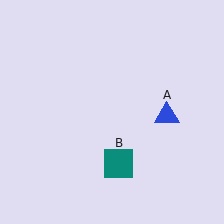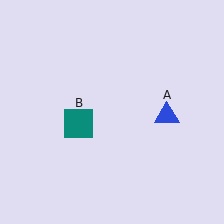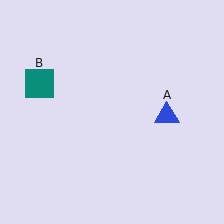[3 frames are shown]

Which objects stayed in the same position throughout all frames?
Blue triangle (object A) remained stationary.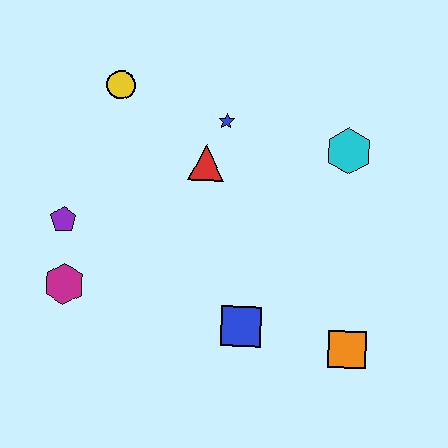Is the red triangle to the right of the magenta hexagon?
Yes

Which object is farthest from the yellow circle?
The orange square is farthest from the yellow circle.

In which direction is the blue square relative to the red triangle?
The blue square is below the red triangle.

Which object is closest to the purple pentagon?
The magenta hexagon is closest to the purple pentagon.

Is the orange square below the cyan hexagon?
Yes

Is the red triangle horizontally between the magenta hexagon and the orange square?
Yes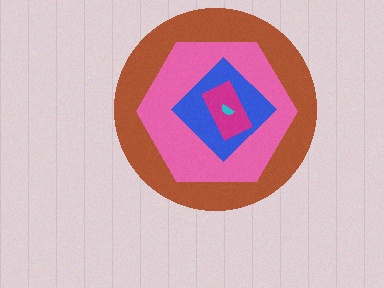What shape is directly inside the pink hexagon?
The blue diamond.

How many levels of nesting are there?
5.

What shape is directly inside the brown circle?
The pink hexagon.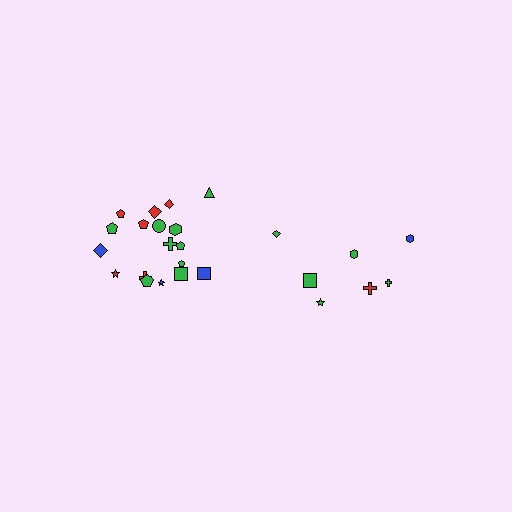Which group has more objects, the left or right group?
The left group.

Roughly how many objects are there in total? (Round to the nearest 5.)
Roughly 25 objects in total.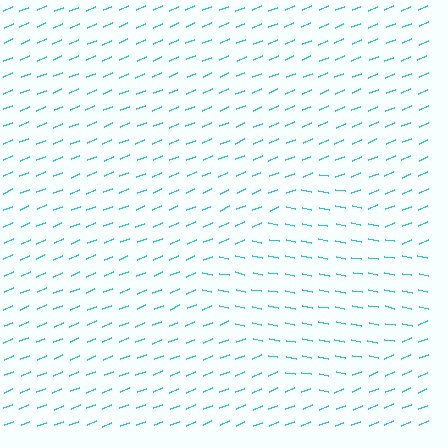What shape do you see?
I see a diamond.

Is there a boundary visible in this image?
Yes, there is a texture boundary formed by a change in line orientation.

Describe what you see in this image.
The image is filled with small cyan line segments. A diamond region in the image has lines oriented differently from the surrounding lines, creating a visible texture boundary.